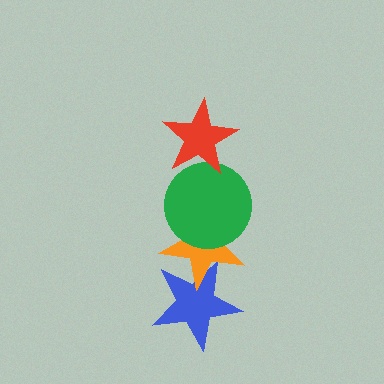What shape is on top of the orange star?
The green circle is on top of the orange star.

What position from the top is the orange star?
The orange star is 3rd from the top.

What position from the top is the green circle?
The green circle is 2nd from the top.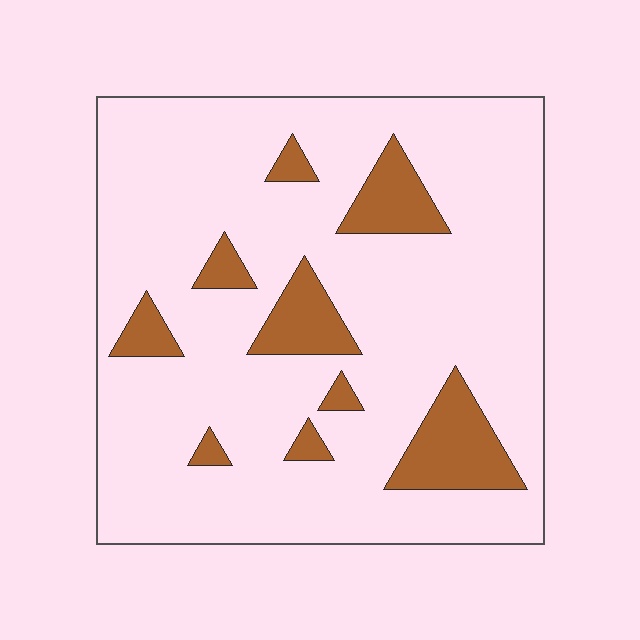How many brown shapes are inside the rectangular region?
9.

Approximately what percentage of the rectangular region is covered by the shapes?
Approximately 15%.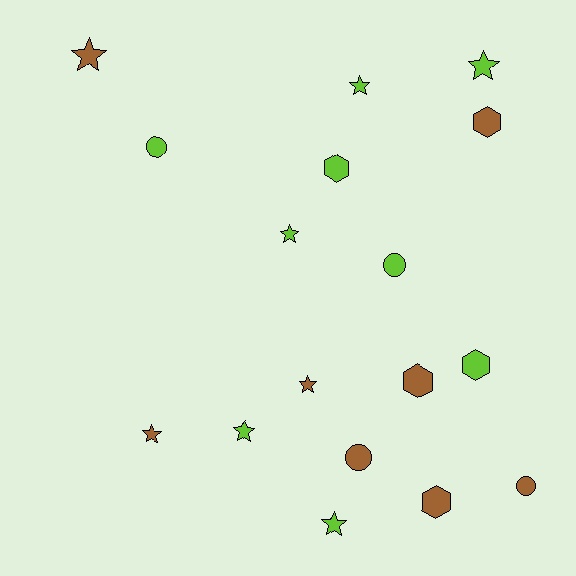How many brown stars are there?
There are 3 brown stars.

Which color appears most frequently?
Lime, with 9 objects.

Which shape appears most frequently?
Star, with 8 objects.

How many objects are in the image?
There are 17 objects.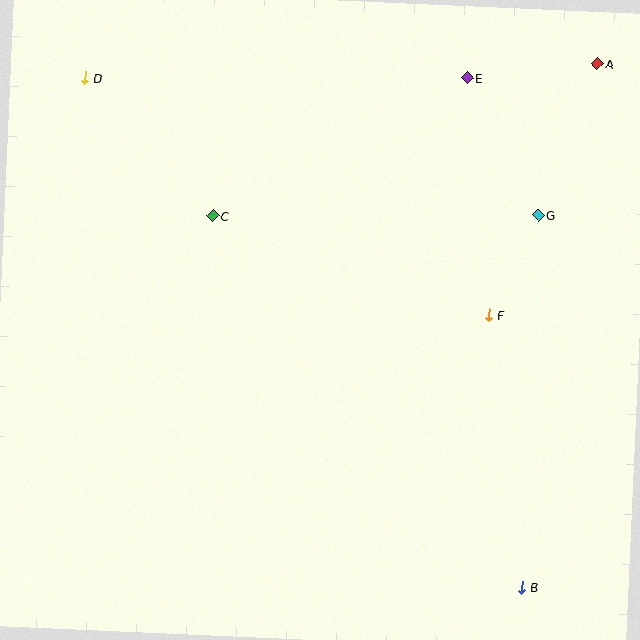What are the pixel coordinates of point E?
Point E is at (467, 78).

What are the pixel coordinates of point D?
Point D is at (85, 78).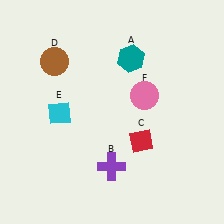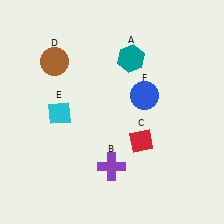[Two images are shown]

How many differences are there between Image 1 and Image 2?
There is 1 difference between the two images.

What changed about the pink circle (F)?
In Image 1, F is pink. In Image 2, it changed to blue.